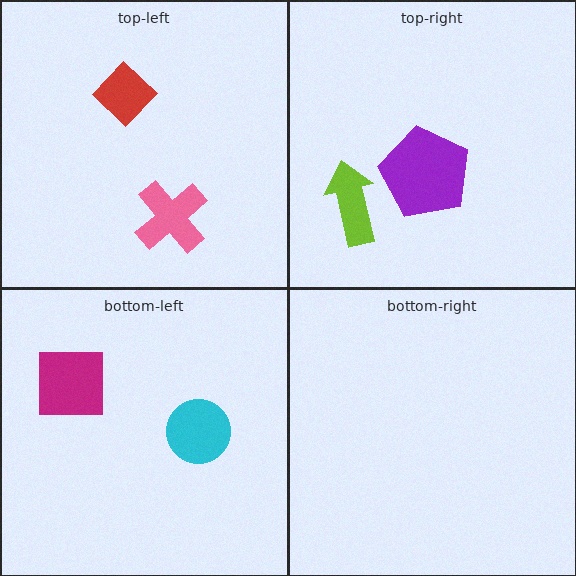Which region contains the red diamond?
The top-left region.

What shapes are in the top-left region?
The red diamond, the pink cross.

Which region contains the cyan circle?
The bottom-left region.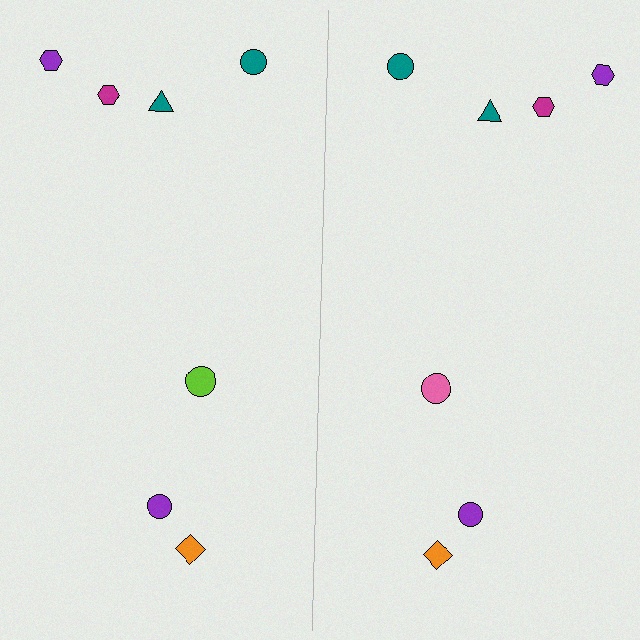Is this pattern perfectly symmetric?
No, the pattern is not perfectly symmetric. The pink circle on the right side breaks the symmetry — its mirror counterpart is lime.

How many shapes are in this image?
There are 14 shapes in this image.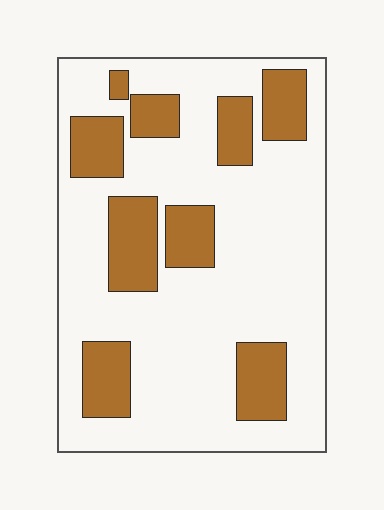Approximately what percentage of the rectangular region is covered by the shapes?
Approximately 25%.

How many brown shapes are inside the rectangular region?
9.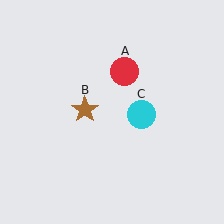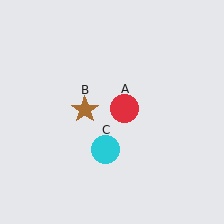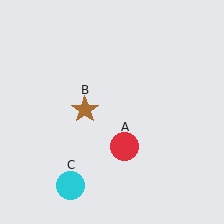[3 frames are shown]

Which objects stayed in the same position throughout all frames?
Brown star (object B) remained stationary.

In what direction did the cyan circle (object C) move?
The cyan circle (object C) moved down and to the left.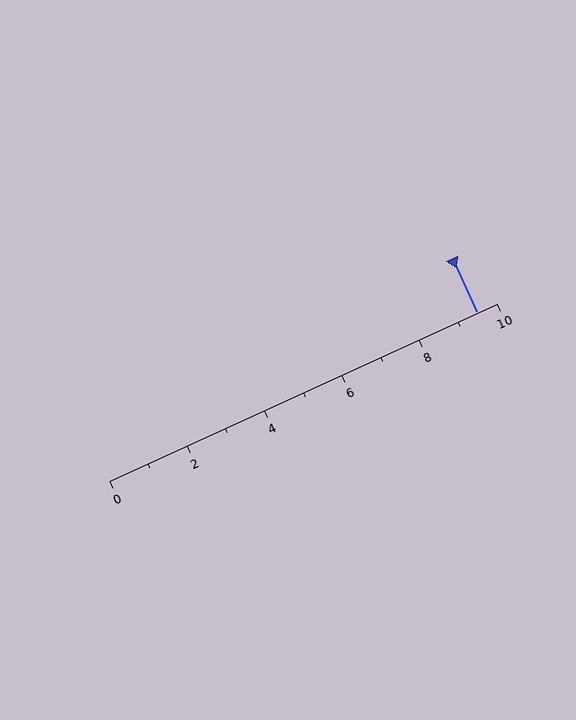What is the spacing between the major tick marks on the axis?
The major ticks are spaced 2 apart.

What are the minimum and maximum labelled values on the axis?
The axis runs from 0 to 10.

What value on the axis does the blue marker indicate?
The marker indicates approximately 9.5.